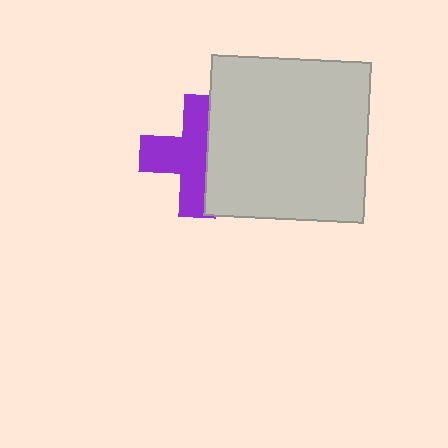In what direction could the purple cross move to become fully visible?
The purple cross could move left. That would shift it out from behind the light gray square entirely.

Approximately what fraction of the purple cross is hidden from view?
Roughly 39% of the purple cross is hidden behind the light gray square.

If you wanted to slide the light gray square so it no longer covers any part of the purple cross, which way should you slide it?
Slide it right — that is the most direct way to separate the two shapes.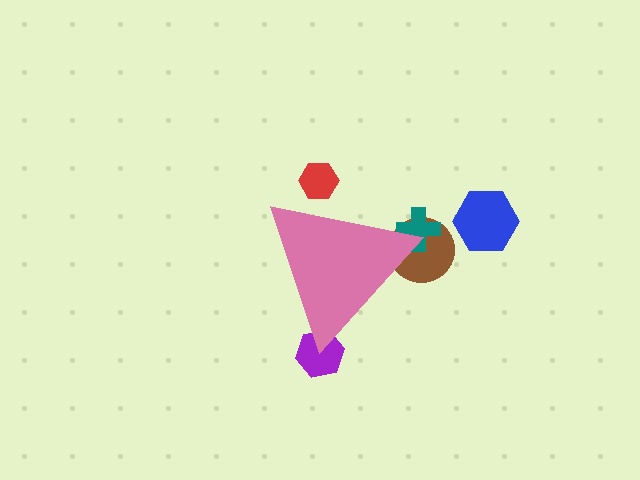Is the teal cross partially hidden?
Yes, the teal cross is partially hidden behind the pink triangle.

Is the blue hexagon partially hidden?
No, the blue hexagon is fully visible.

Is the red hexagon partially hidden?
Yes, the red hexagon is partially hidden behind the pink triangle.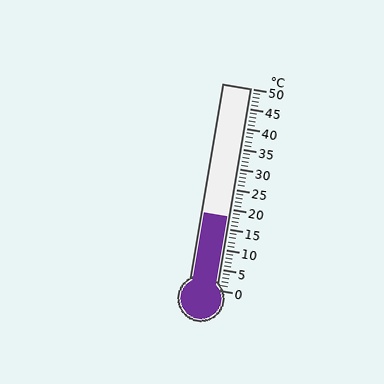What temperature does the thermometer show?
The thermometer shows approximately 18°C.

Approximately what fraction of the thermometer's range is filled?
The thermometer is filled to approximately 35% of its range.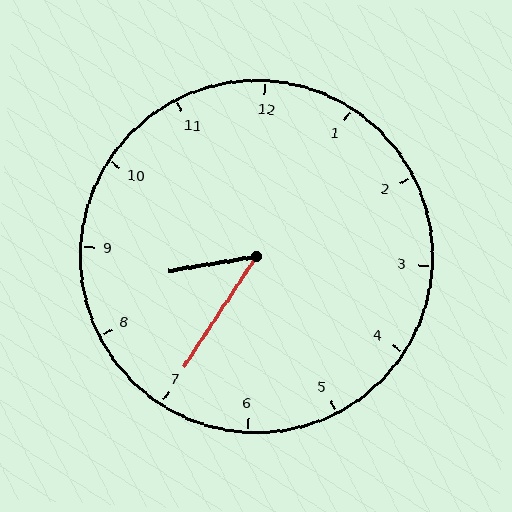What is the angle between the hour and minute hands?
Approximately 48 degrees.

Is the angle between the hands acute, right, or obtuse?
It is acute.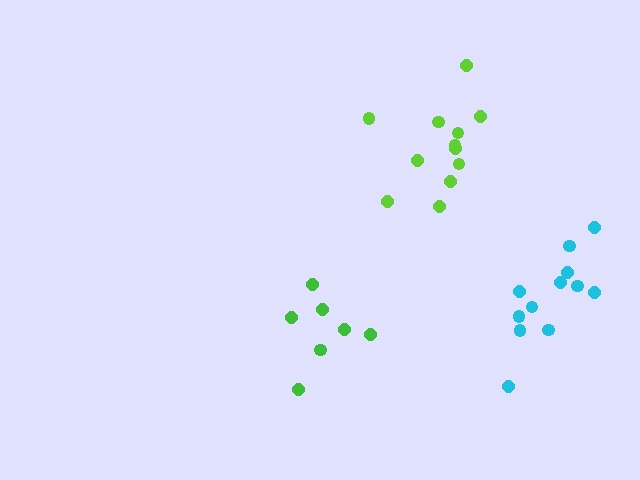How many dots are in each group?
Group 1: 12 dots, Group 2: 7 dots, Group 3: 12 dots (31 total).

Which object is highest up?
The lime cluster is topmost.